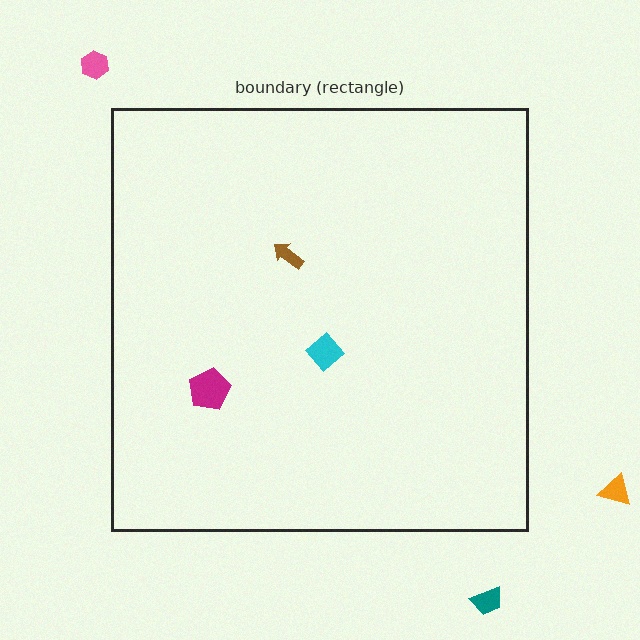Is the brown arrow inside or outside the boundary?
Inside.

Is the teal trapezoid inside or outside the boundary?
Outside.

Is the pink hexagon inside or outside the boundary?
Outside.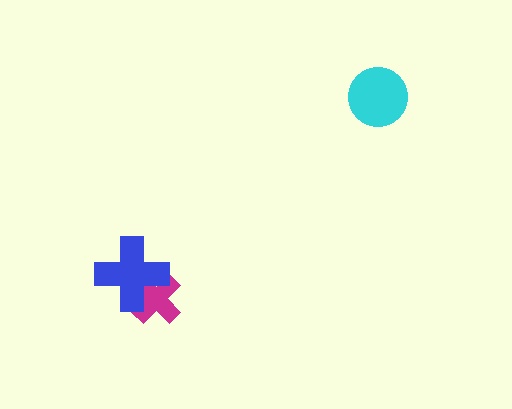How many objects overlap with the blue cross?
1 object overlaps with the blue cross.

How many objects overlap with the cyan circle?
0 objects overlap with the cyan circle.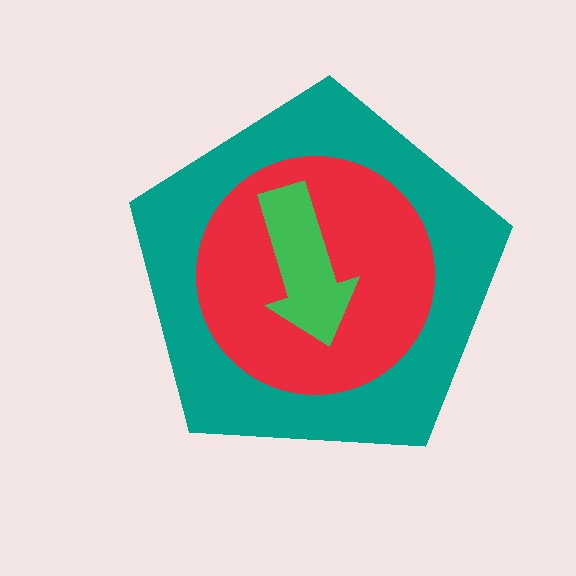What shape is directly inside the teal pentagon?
The red circle.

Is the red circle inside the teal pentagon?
Yes.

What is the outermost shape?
The teal pentagon.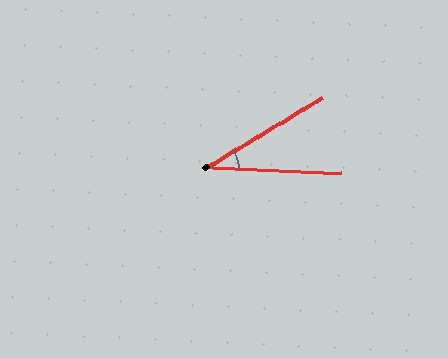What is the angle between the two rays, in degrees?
Approximately 33 degrees.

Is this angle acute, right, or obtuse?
It is acute.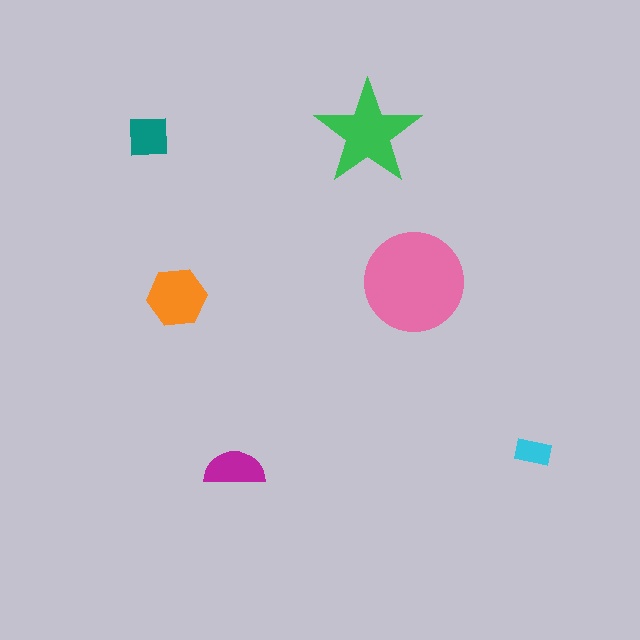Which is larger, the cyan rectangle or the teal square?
The teal square.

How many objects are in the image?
There are 6 objects in the image.